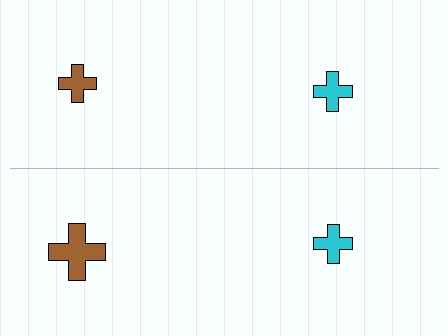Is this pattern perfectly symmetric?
No, the pattern is not perfectly symmetric. The brown cross on the bottom side has a different size than its mirror counterpart.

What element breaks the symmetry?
The brown cross on the bottom side has a different size than its mirror counterpart.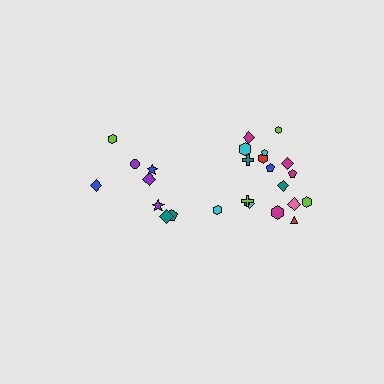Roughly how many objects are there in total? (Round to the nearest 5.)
Roughly 25 objects in total.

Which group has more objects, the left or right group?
The right group.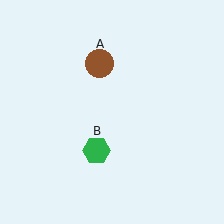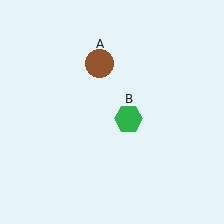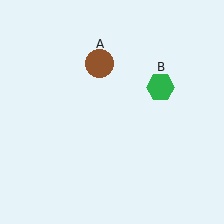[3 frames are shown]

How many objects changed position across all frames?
1 object changed position: green hexagon (object B).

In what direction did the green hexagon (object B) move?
The green hexagon (object B) moved up and to the right.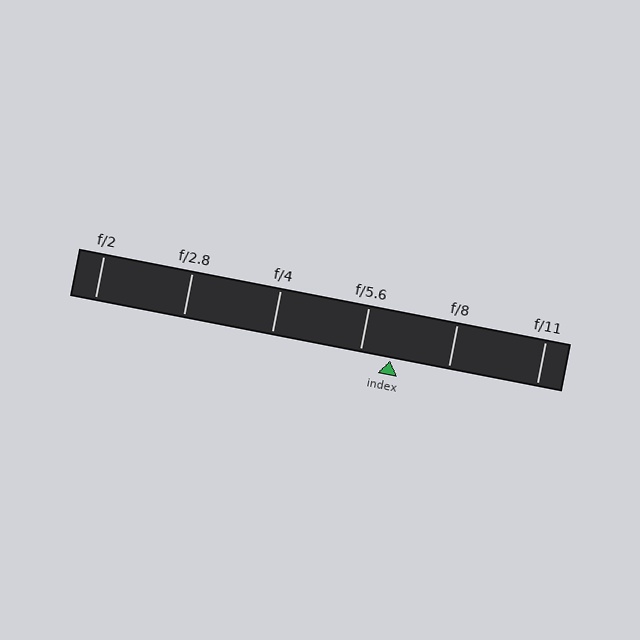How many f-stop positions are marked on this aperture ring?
There are 6 f-stop positions marked.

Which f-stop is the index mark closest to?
The index mark is closest to f/5.6.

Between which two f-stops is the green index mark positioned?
The index mark is between f/5.6 and f/8.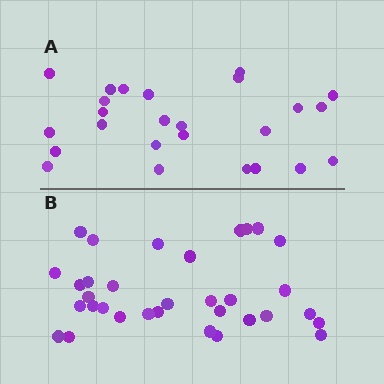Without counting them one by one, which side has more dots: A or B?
Region B (the bottom region) has more dots.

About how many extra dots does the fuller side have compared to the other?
Region B has roughly 8 or so more dots than region A.